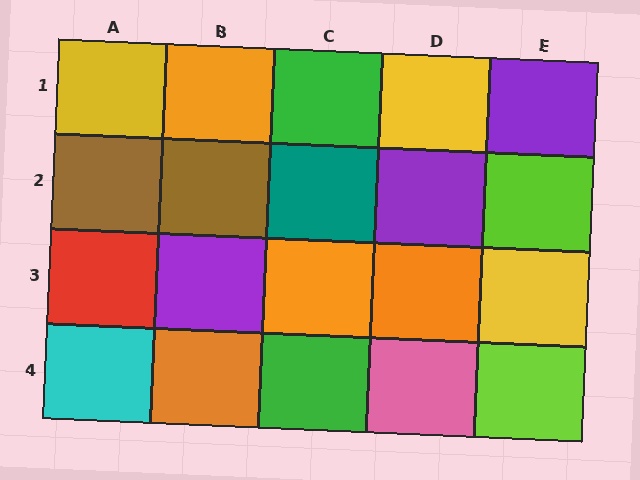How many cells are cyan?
1 cell is cyan.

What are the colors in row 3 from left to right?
Red, purple, orange, orange, yellow.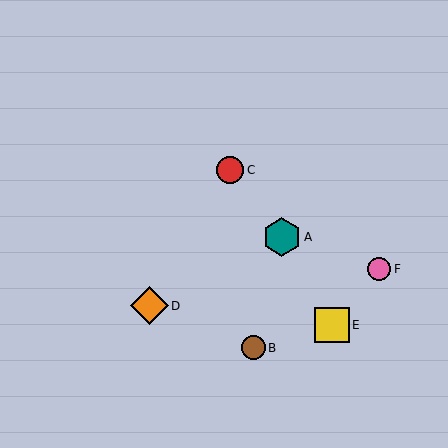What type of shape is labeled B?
Shape B is a brown circle.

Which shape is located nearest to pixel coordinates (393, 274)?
The pink circle (labeled F) at (379, 269) is nearest to that location.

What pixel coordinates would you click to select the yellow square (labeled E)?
Click at (332, 325) to select the yellow square E.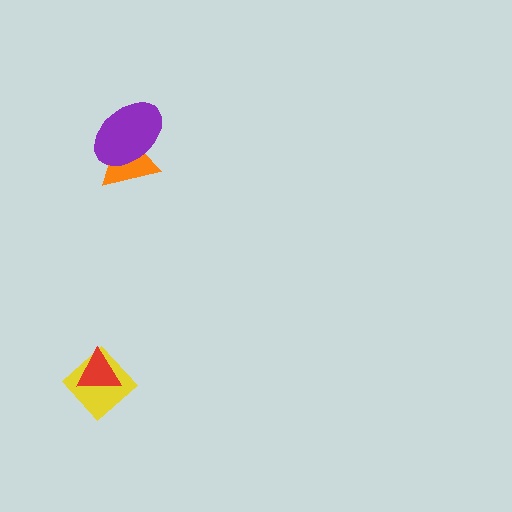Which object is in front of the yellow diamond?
The red triangle is in front of the yellow diamond.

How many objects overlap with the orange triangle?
1 object overlaps with the orange triangle.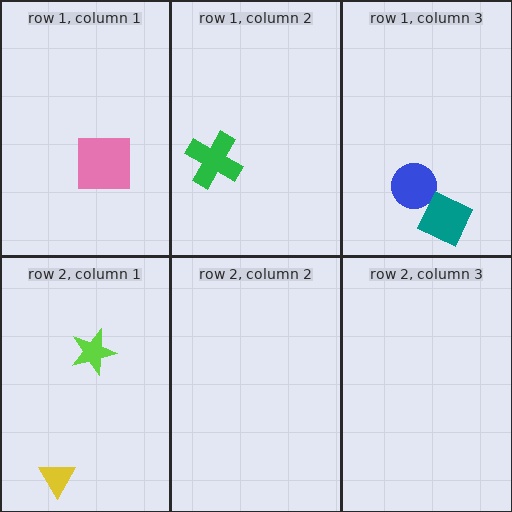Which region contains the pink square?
The row 1, column 1 region.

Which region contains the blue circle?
The row 1, column 3 region.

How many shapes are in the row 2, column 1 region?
2.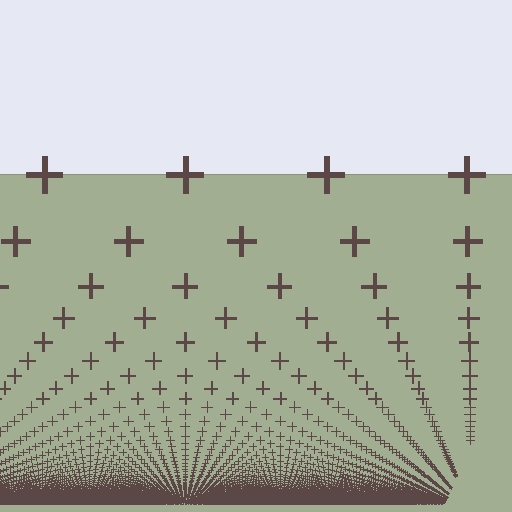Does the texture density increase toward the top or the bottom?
Density increases toward the bottom.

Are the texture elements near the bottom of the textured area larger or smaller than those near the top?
Smaller. The gradient is inverted — elements near the bottom are smaller and denser.